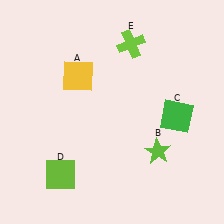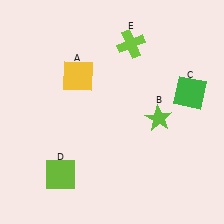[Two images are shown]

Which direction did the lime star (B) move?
The lime star (B) moved up.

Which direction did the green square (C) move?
The green square (C) moved up.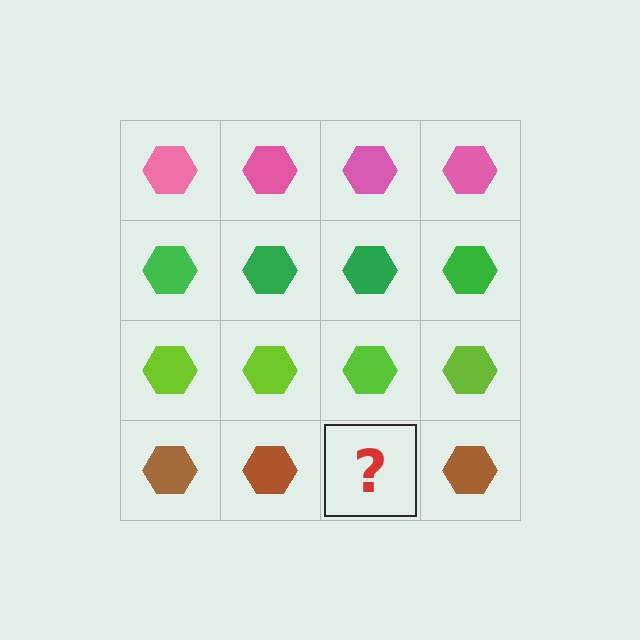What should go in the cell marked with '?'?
The missing cell should contain a brown hexagon.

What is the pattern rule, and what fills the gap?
The rule is that each row has a consistent color. The gap should be filled with a brown hexagon.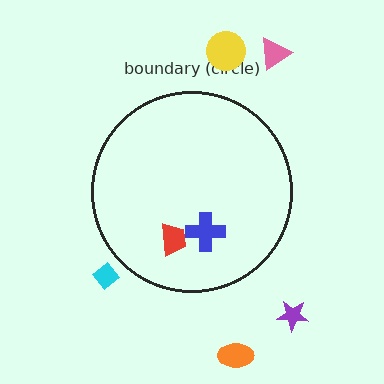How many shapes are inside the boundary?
2 inside, 5 outside.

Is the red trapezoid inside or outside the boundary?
Inside.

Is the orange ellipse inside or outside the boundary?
Outside.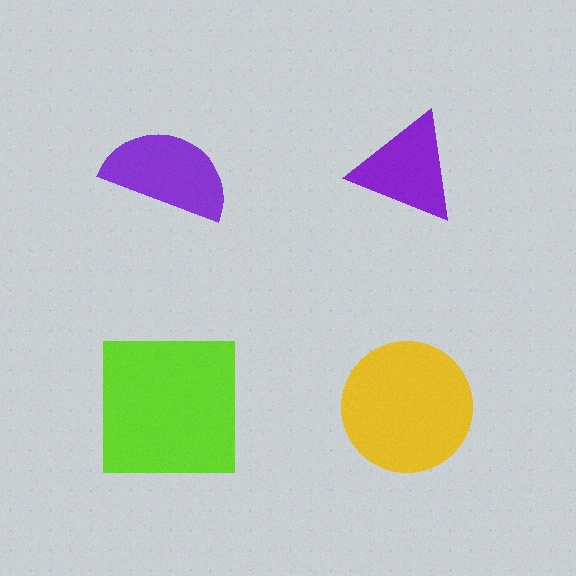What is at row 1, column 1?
A purple semicircle.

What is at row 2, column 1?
A lime square.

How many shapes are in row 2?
2 shapes.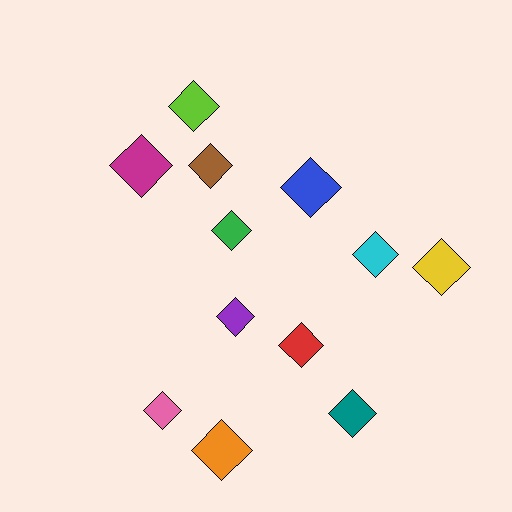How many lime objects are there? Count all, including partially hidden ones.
There is 1 lime object.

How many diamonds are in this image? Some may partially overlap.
There are 12 diamonds.